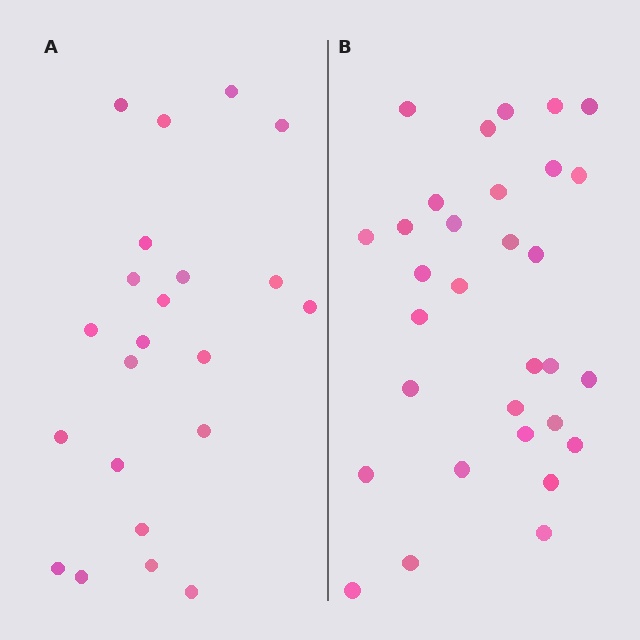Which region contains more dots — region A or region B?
Region B (the right region) has more dots.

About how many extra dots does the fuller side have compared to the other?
Region B has roughly 8 or so more dots than region A.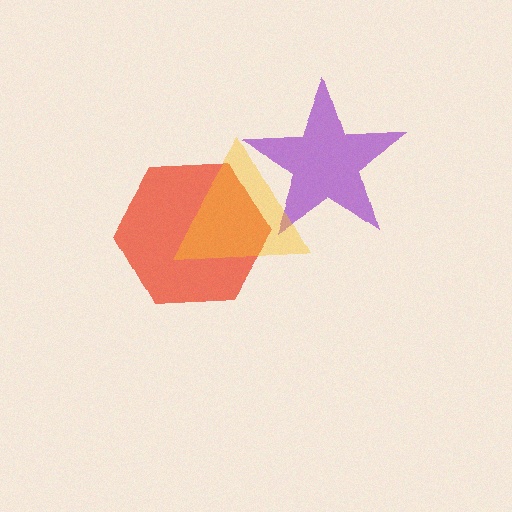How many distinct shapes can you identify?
There are 3 distinct shapes: a red hexagon, a purple star, a yellow triangle.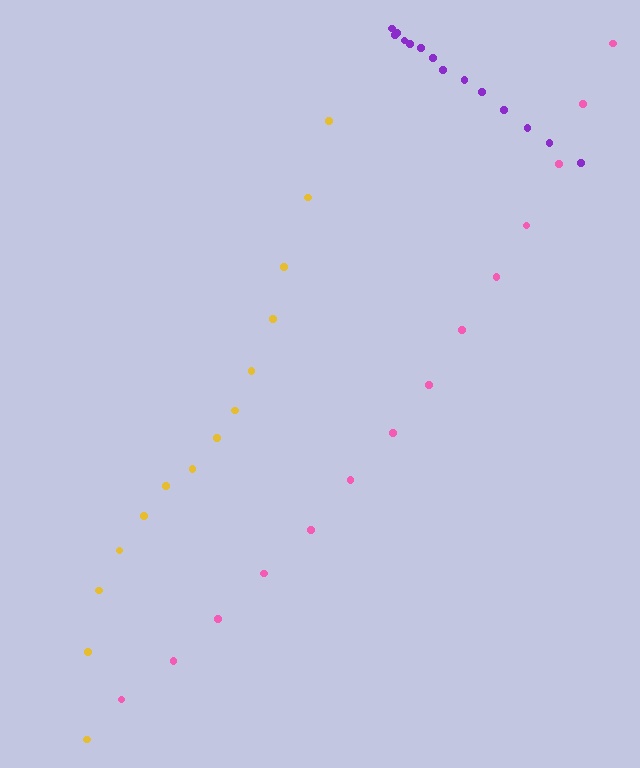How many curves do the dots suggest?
There are 3 distinct paths.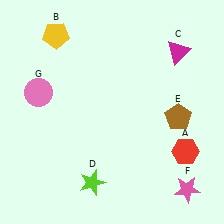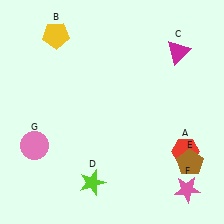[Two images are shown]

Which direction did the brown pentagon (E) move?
The brown pentagon (E) moved down.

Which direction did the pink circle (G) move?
The pink circle (G) moved down.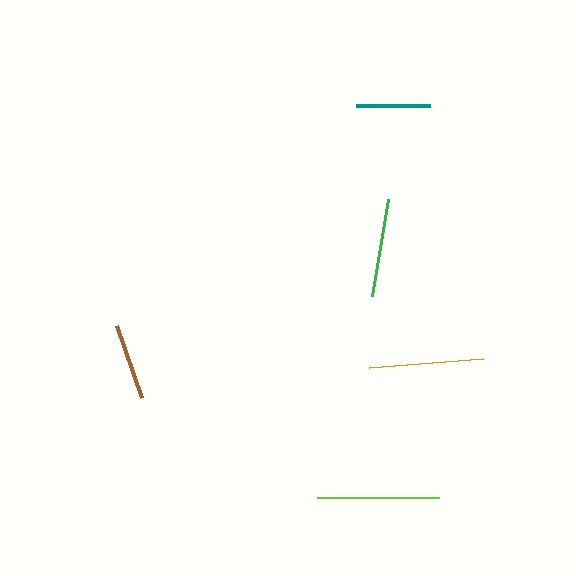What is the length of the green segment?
The green segment is approximately 98 pixels long.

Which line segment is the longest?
The lime line is the longest at approximately 121 pixels.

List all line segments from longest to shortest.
From longest to shortest: lime, orange, green, brown, teal.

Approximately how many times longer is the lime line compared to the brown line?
The lime line is approximately 1.6 times the length of the brown line.